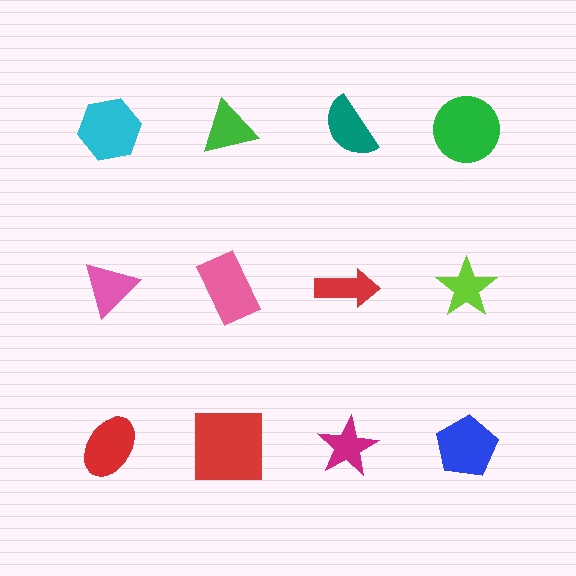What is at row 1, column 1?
A cyan hexagon.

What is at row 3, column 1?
A red ellipse.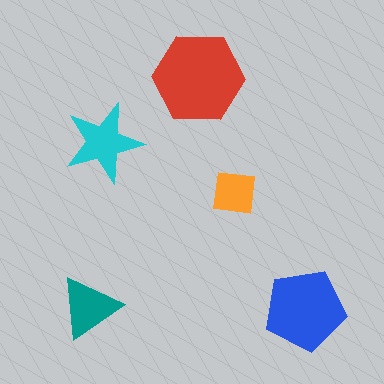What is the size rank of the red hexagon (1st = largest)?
1st.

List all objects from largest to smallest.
The red hexagon, the blue pentagon, the cyan star, the teal triangle, the orange square.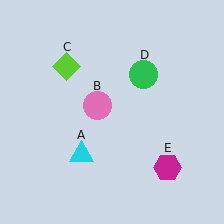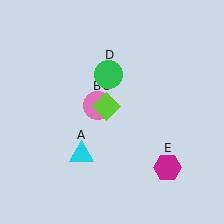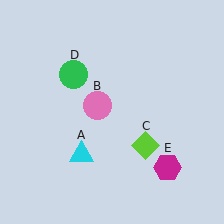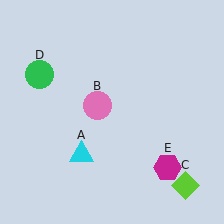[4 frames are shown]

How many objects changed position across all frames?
2 objects changed position: lime diamond (object C), green circle (object D).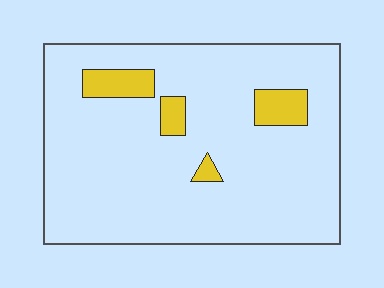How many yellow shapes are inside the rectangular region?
4.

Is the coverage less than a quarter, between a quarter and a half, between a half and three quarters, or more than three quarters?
Less than a quarter.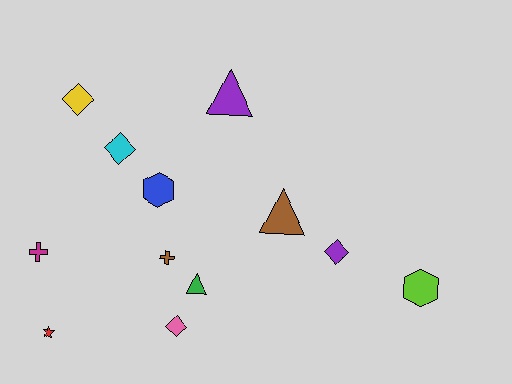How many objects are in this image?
There are 12 objects.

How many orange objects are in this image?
There are no orange objects.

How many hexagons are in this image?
There are 2 hexagons.